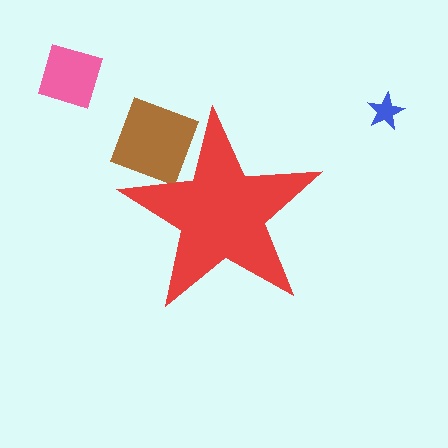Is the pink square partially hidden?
No, the pink square is fully visible.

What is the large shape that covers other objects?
A red star.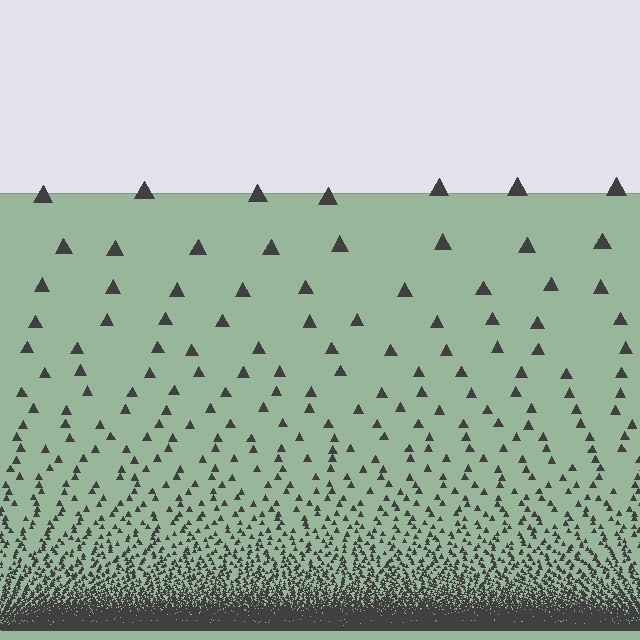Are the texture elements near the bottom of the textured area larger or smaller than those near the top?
Smaller. The gradient is inverted — elements near the bottom are smaller and denser.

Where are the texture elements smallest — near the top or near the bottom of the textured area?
Near the bottom.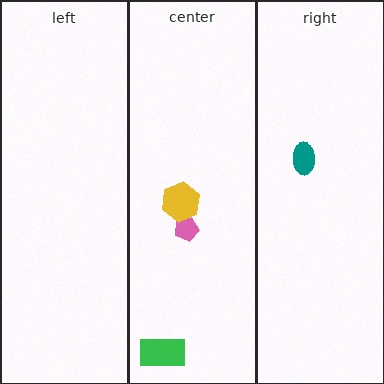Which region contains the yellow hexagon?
The center region.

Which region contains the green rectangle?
The center region.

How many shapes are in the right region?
1.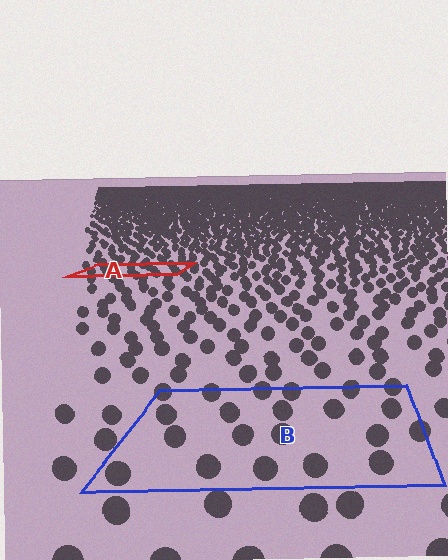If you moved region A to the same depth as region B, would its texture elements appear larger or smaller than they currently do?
They would appear larger. At a closer depth, the same texture elements are projected at a bigger on-screen size.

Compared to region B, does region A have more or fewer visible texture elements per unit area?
Region A has more texture elements per unit area — they are packed more densely because it is farther away.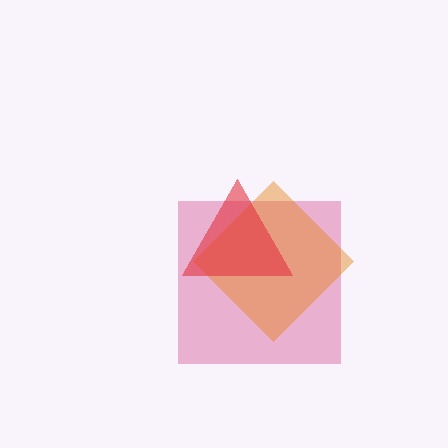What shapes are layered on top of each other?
The layered shapes are: a pink square, an orange diamond, a red triangle.